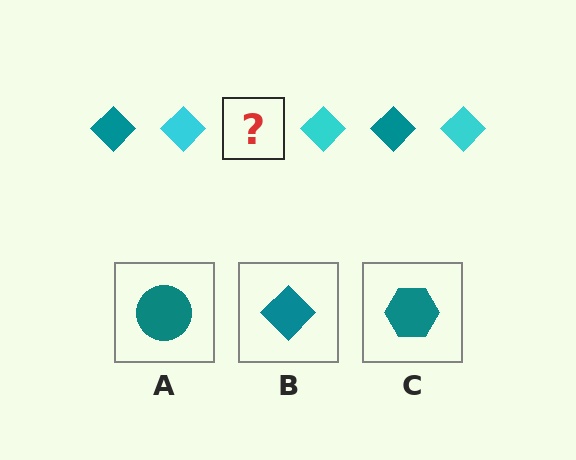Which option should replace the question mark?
Option B.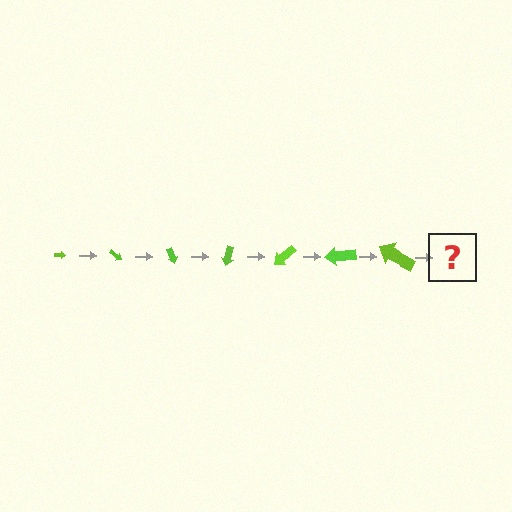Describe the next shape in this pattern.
It should be an arrow, larger than the previous one and rotated 245 degrees from the start.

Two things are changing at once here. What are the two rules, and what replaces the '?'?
The two rules are that the arrow grows larger each step and it rotates 35 degrees each step. The '?' should be an arrow, larger than the previous one and rotated 245 degrees from the start.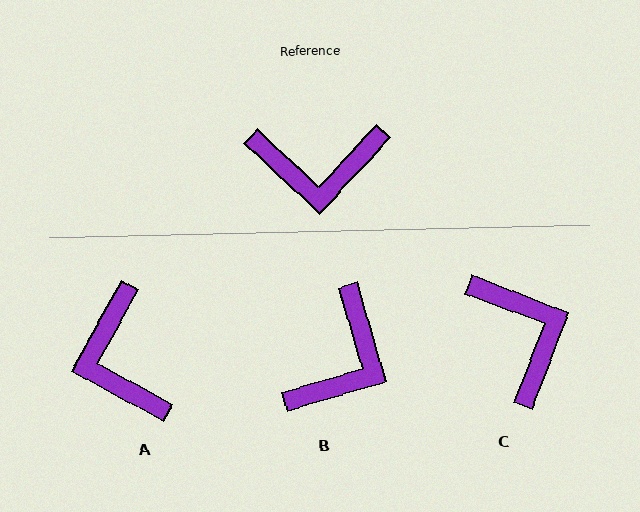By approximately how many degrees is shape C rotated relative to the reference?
Approximately 112 degrees counter-clockwise.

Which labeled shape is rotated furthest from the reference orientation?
C, about 112 degrees away.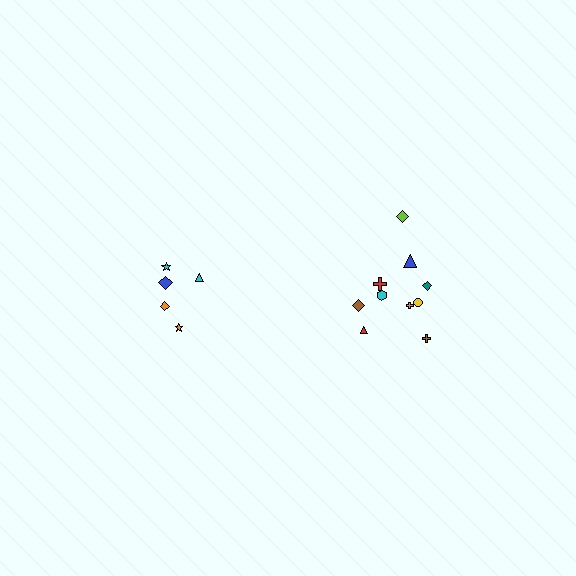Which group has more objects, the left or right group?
The right group.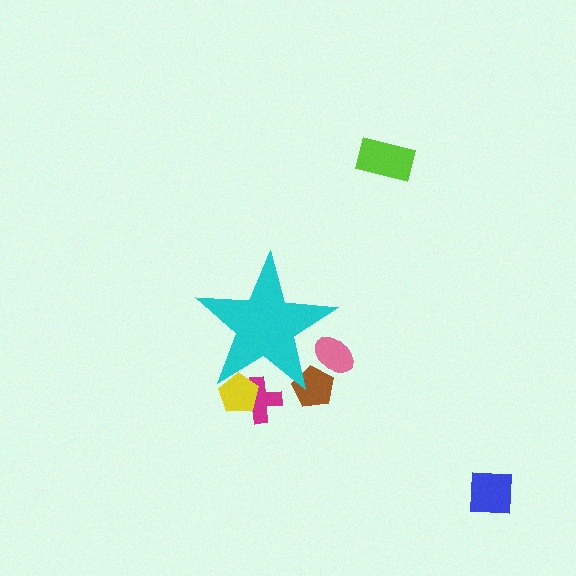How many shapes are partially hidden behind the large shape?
4 shapes are partially hidden.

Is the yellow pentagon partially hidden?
Yes, the yellow pentagon is partially hidden behind the cyan star.